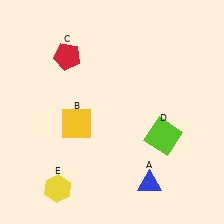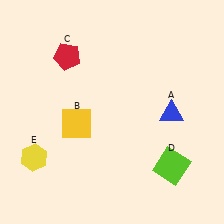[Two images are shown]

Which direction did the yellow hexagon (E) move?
The yellow hexagon (E) moved up.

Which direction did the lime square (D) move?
The lime square (D) moved down.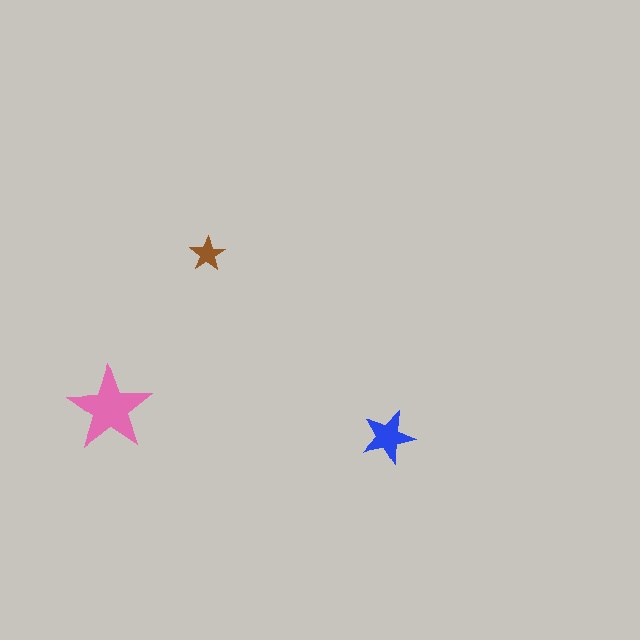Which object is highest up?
The brown star is topmost.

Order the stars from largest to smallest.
the pink one, the blue one, the brown one.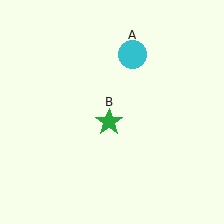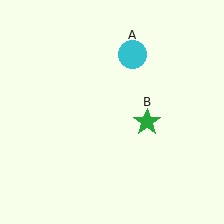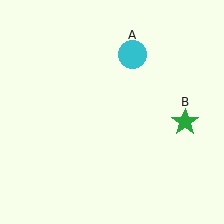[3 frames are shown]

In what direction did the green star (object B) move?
The green star (object B) moved right.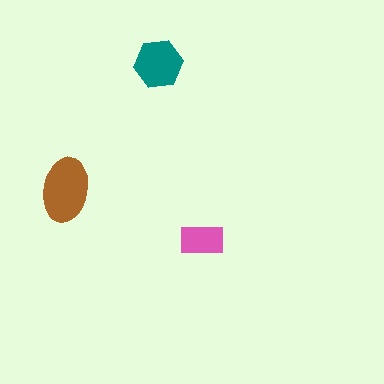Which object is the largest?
The brown ellipse.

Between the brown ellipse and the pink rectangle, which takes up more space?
The brown ellipse.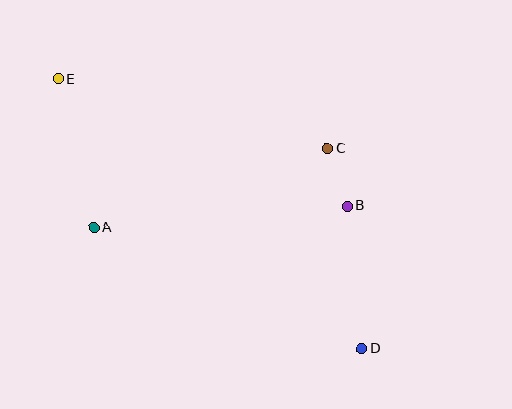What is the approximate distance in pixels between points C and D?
The distance between C and D is approximately 203 pixels.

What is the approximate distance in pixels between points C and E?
The distance between C and E is approximately 278 pixels.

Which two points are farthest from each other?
Points D and E are farthest from each other.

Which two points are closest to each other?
Points B and C are closest to each other.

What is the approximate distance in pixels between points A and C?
The distance between A and C is approximately 247 pixels.